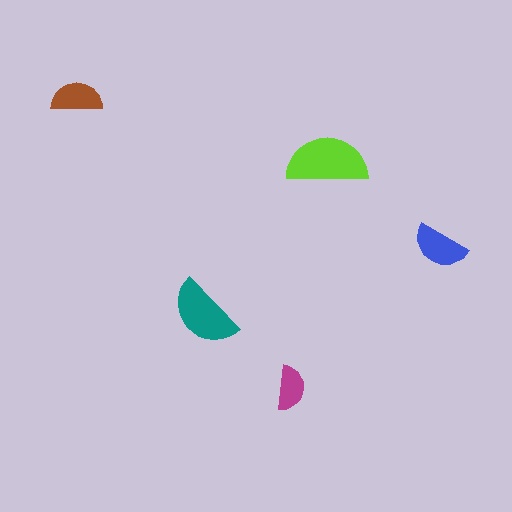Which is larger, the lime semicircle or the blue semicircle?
The lime one.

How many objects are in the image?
There are 5 objects in the image.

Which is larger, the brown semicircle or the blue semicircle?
The blue one.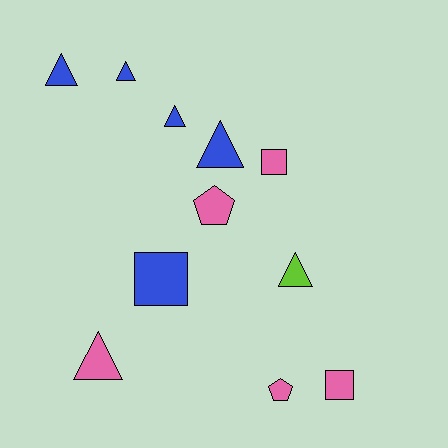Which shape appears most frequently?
Triangle, with 6 objects.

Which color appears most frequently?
Blue, with 5 objects.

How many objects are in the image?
There are 11 objects.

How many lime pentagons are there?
There are no lime pentagons.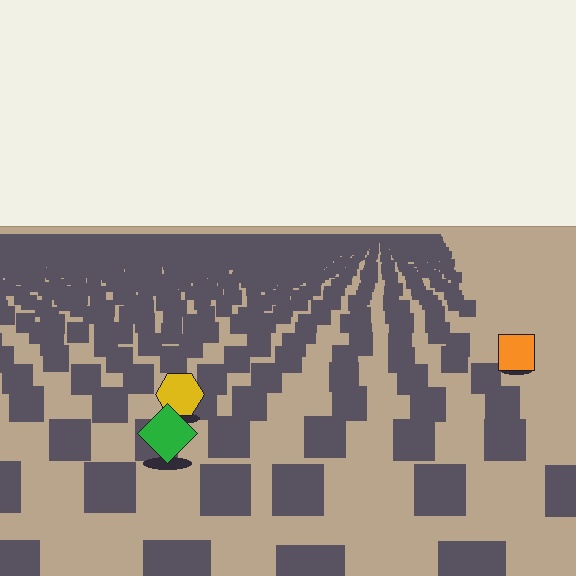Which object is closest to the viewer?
The green diamond is closest. The texture marks near it are larger and more spread out.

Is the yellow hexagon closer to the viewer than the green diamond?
No. The green diamond is closer — you can tell from the texture gradient: the ground texture is coarser near it.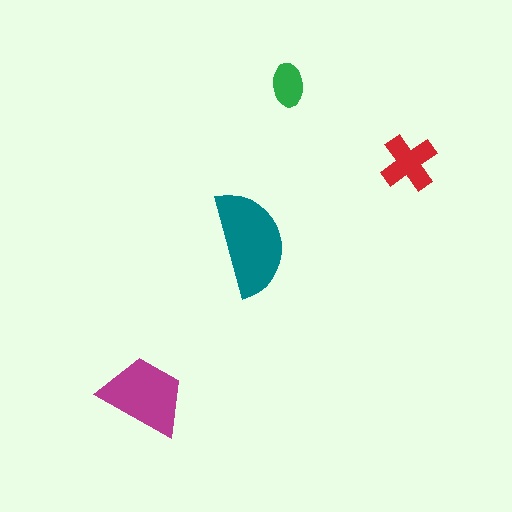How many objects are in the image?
There are 4 objects in the image.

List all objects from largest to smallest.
The teal semicircle, the magenta trapezoid, the red cross, the green ellipse.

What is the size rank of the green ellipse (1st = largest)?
4th.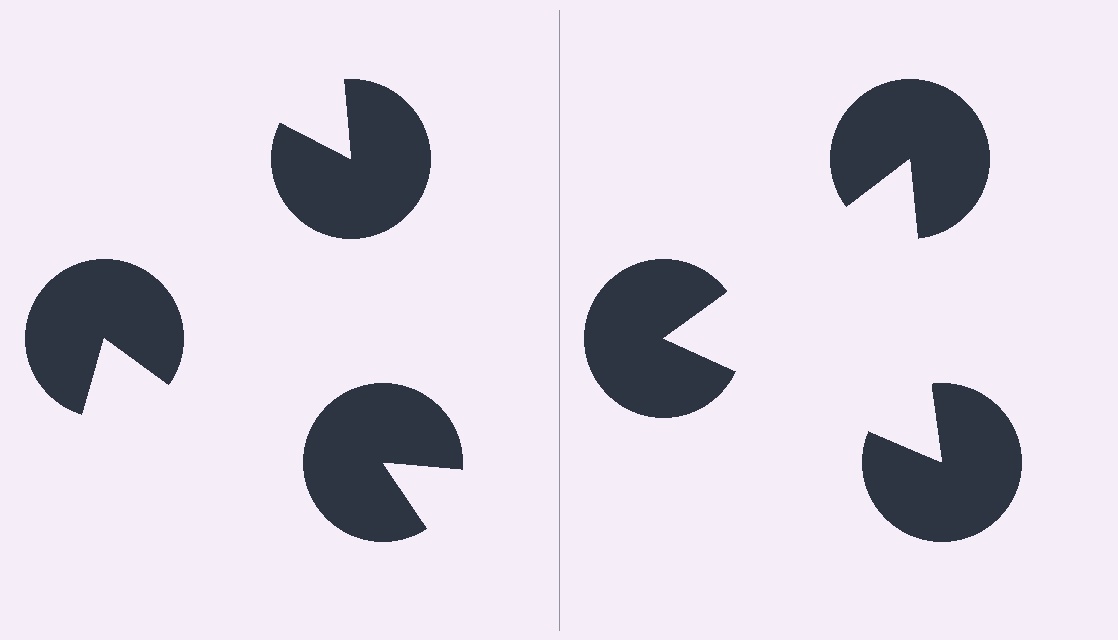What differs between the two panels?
The pac-man discs are positioned identically on both sides; only the wedge orientations differ. On the right they align to a triangle; on the left they are misaligned.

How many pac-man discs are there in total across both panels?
6 — 3 on each side.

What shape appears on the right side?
An illusory triangle.